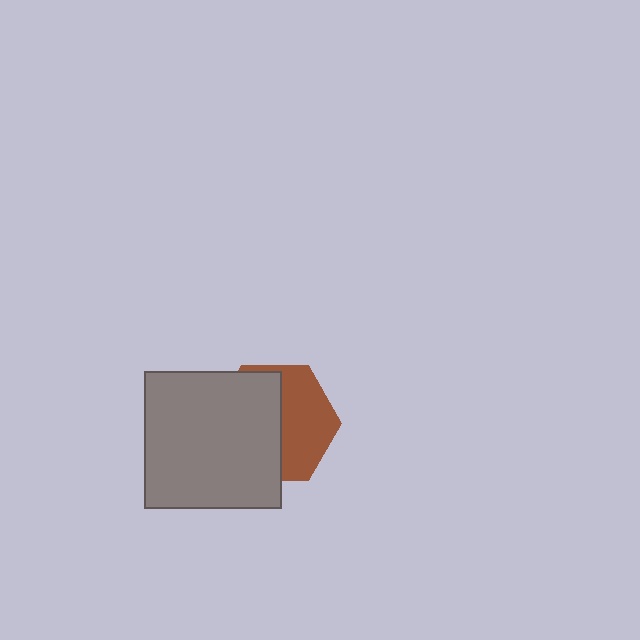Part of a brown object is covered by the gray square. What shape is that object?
It is a hexagon.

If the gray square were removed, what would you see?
You would see the complete brown hexagon.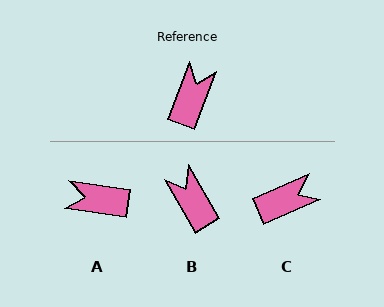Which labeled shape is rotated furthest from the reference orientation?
A, about 102 degrees away.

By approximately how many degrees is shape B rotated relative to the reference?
Approximately 51 degrees counter-clockwise.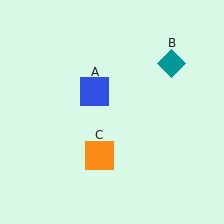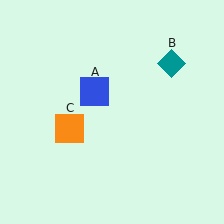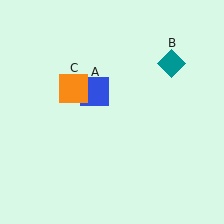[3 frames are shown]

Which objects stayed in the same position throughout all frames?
Blue square (object A) and teal diamond (object B) remained stationary.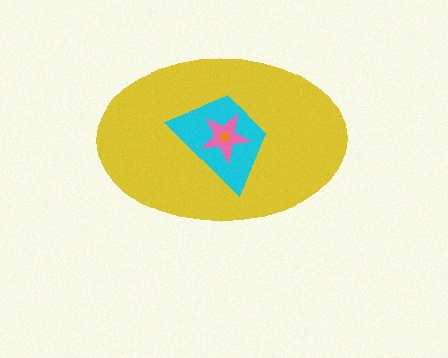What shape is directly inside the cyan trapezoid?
The pink star.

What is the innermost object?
The orange diamond.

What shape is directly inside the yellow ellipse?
The cyan trapezoid.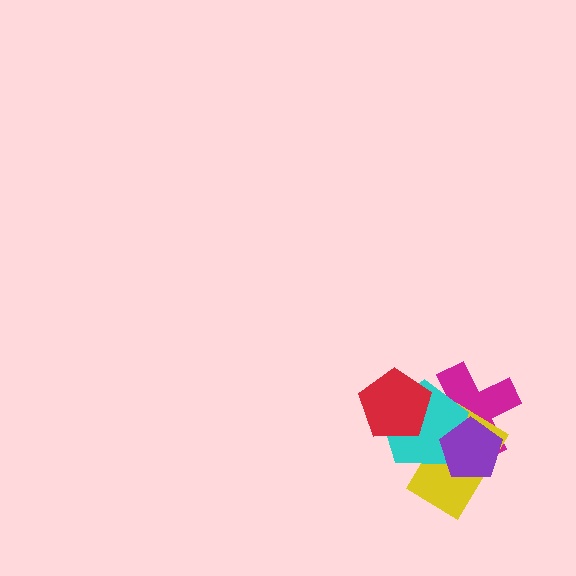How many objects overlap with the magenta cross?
4 objects overlap with the magenta cross.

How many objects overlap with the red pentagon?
2 objects overlap with the red pentagon.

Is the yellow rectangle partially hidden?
Yes, it is partially covered by another shape.